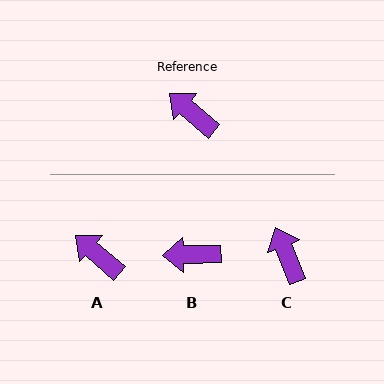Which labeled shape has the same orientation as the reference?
A.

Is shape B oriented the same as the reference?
No, it is off by about 42 degrees.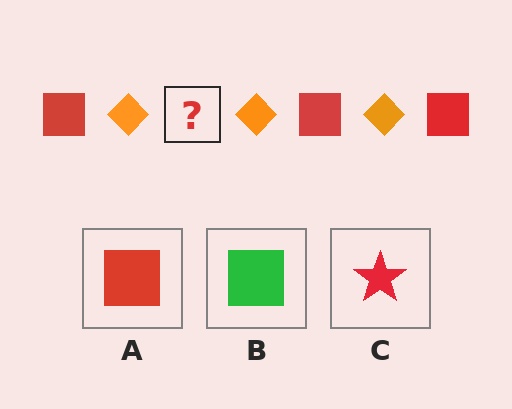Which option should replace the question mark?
Option A.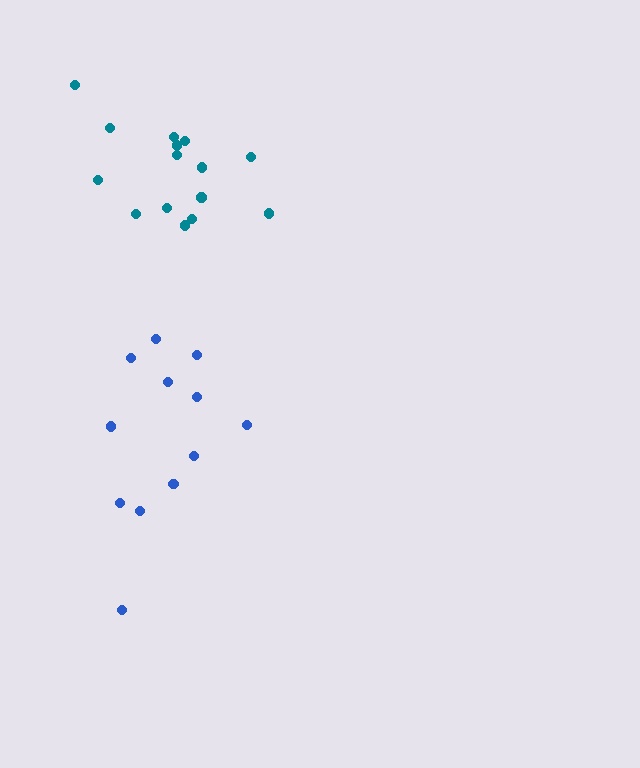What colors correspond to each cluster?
The clusters are colored: teal, blue.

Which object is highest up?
The teal cluster is topmost.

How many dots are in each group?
Group 1: 15 dots, Group 2: 12 dots (27 total).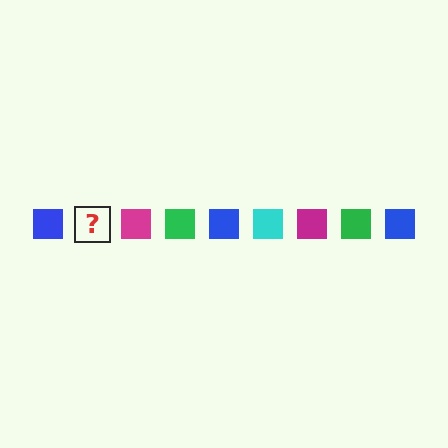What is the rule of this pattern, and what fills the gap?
The rule is that the pattern cycles through blue, cyan, magenta, green squares. The gap should be filled with a cyan square.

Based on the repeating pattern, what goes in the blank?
The blank should be a cyan square.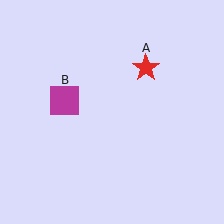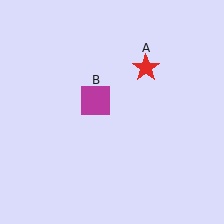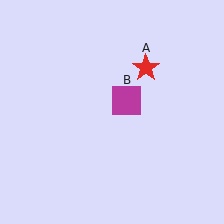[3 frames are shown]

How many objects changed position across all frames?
1 object changed position: magenta square (object B).